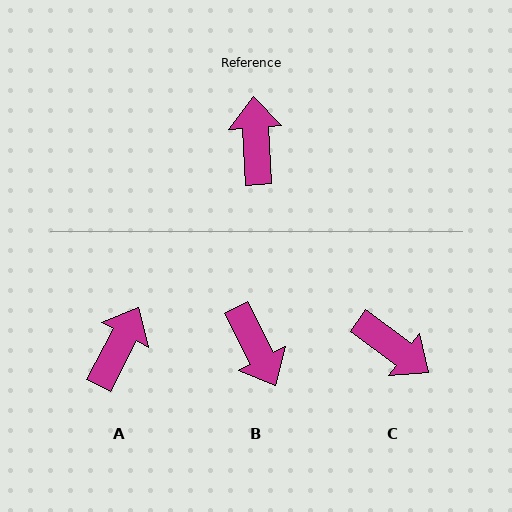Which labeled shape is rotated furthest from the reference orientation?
B, about 157 degrees away.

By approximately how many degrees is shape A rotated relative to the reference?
Approximately 31 degrees clockwise.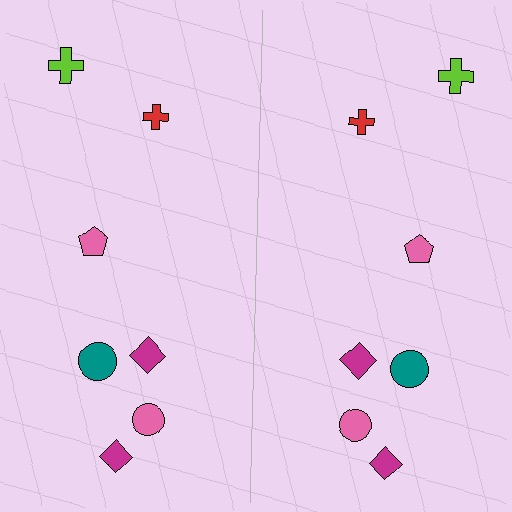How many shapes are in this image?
There are 14 shapes in this image.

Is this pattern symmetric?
Yes, this pattern has bilateral (reflection) symmetry.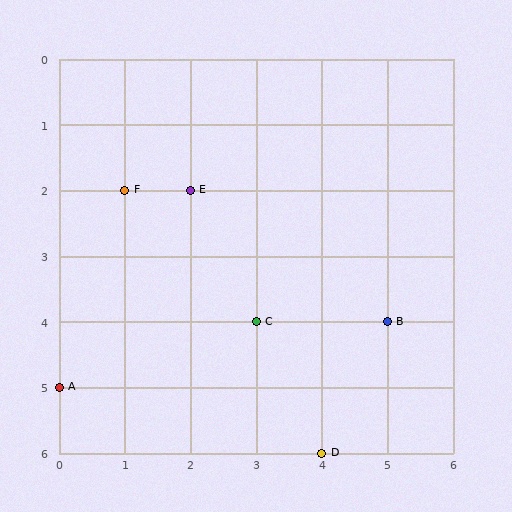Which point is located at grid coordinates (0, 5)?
Point A is at (0, 5).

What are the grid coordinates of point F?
Point F is at grid coordinates (1, 2).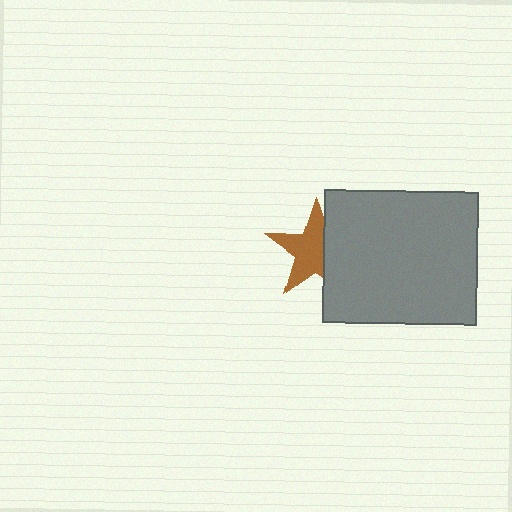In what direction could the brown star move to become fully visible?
The brown star could move left. That would shift it out from behind the gray rectangle entirely.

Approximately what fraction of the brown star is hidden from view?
Roughly 35% of the brown star is hidden behind the gray rectangle.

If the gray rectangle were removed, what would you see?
You would see the complete brown star.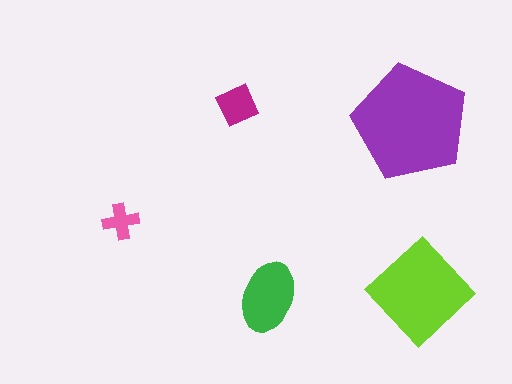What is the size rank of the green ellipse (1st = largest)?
3rd.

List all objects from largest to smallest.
The purple pentagon, the lime diamond, the green ellipse, the magenta diamond, the pink cross.